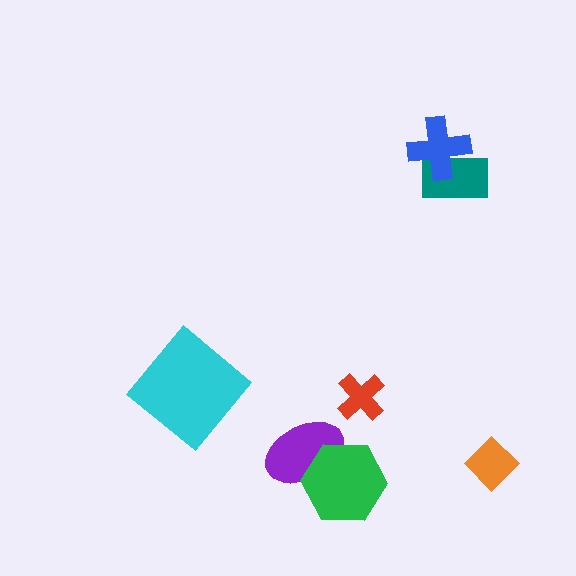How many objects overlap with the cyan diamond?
0 objects overlap with the cyan diamond.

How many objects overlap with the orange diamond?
0 objects overlap with the orange diamond.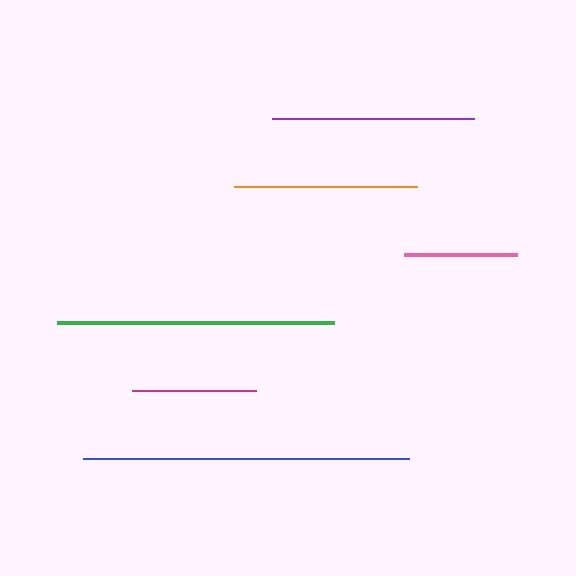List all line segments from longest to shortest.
From longest to shortest: blue, green, purple, orange, magenta, pink.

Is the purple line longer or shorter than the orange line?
The purple line is longer than the orange line.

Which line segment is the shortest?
The pink line is the shortest at approximately 113 pixels.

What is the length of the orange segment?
The orange segment is approximately 183 pixels long.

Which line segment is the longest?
The blue line is the longest at approximately 326 pixels.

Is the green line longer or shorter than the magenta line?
The green line is longer than the magenta line.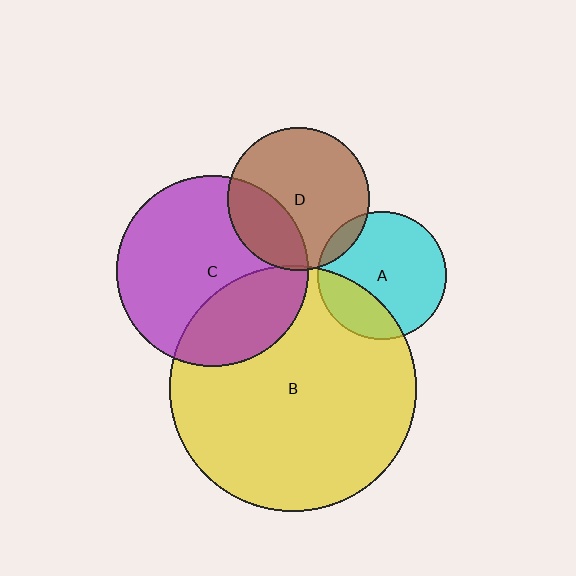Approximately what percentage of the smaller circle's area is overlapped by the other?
Approximately 5%.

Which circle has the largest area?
Circle B (yellow).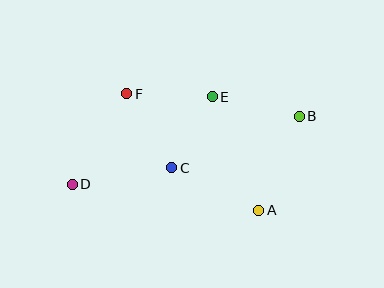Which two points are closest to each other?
Points C and E are closest to each other.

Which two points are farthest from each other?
Points B and D are farthest from each other.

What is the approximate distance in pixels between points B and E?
The distance between B and E is approximately 89 pixels.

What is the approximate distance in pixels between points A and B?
The distance between A and B is approximately 103 pixels.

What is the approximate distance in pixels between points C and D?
The distance between C and D is approximately 101 pixels.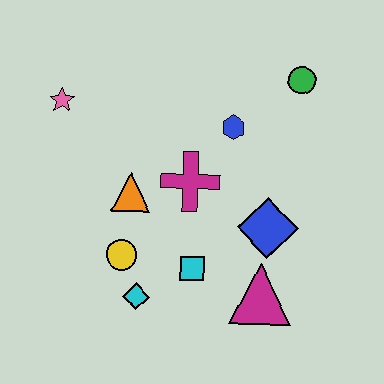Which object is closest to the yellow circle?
The cyan diamond is closest to the yellow circle.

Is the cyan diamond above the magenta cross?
No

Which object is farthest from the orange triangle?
The green circle is farthest from the orange triangle.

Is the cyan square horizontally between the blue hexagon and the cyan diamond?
Yes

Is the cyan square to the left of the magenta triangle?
Yes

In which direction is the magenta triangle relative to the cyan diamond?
The magenta triangle is to the right of the cyan diamond.